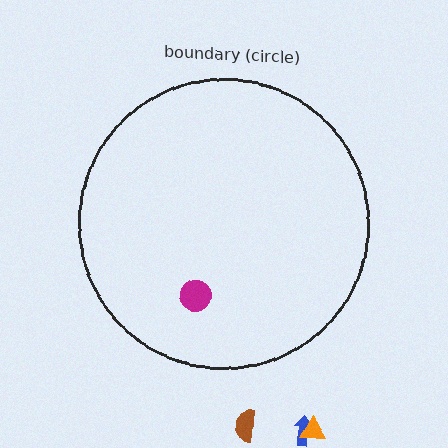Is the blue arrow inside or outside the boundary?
Outside.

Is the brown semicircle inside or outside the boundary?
Outside.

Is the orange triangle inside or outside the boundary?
Outside.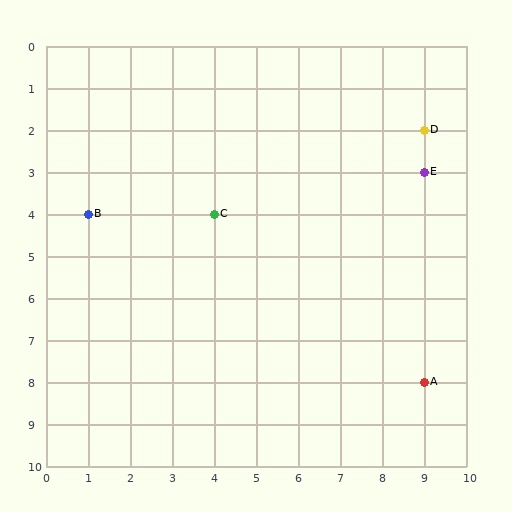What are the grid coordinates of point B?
Point B is at grid coordinates (1, 4).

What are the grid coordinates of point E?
Point E is at grid coordinates (9, 3).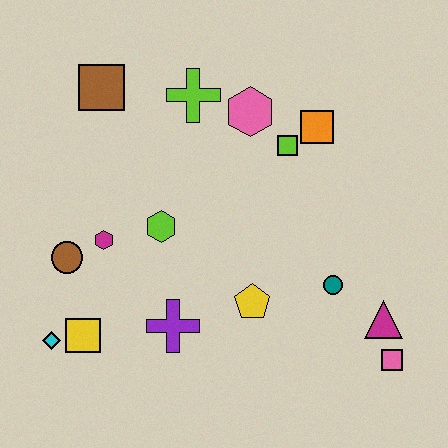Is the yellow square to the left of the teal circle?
Yes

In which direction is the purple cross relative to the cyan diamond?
The purple cross is to the right of the cyan diamond.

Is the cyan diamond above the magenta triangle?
No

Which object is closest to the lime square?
The orange square is closest to the lime square.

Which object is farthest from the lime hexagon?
The pink square is farthest from the lime hexagon.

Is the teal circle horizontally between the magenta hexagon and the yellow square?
No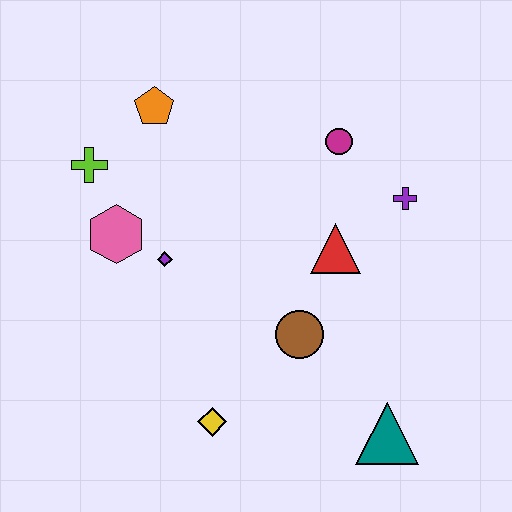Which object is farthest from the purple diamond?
The teal triangle is farthest from the purple diamond.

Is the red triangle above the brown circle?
Yes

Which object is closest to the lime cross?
The pink hexagon is closest to the lime cross.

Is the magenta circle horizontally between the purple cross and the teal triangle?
No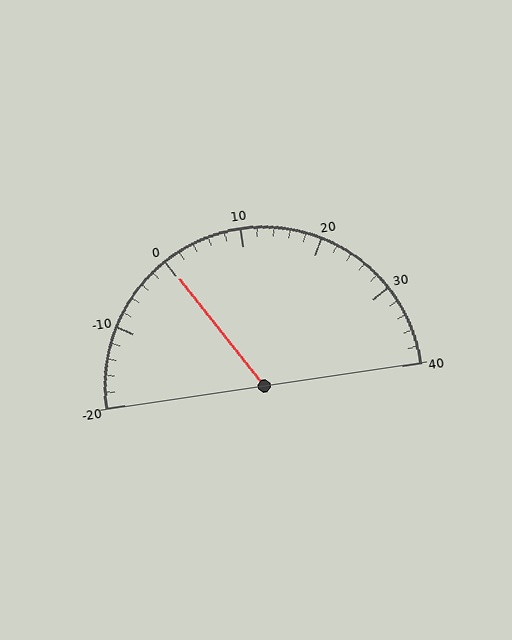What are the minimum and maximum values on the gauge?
The gauge ranges from -20 to 40.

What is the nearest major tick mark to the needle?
The nearest major tick mark is 0.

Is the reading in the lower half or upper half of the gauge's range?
The reading is in the lower half of the range (-20 to 40).